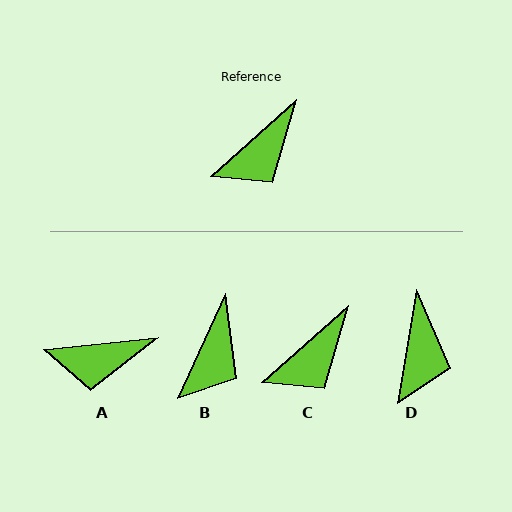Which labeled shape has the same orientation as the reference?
C.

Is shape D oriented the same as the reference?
No, it is off by about 39 degrees.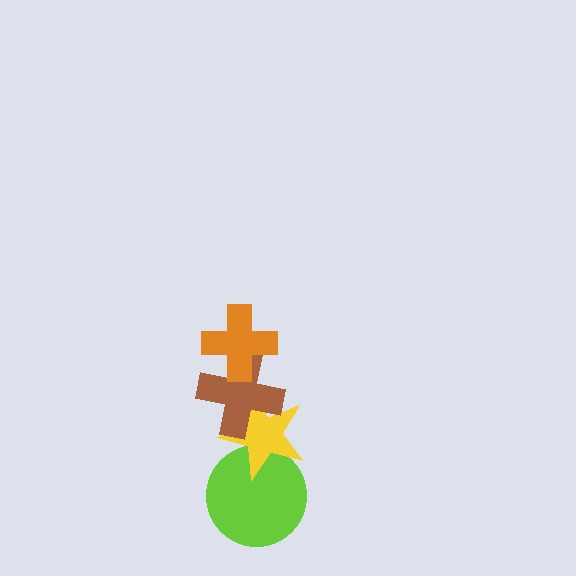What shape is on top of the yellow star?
The brown cross is on top of the yellow star.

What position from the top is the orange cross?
The orange cross is 1st from the top.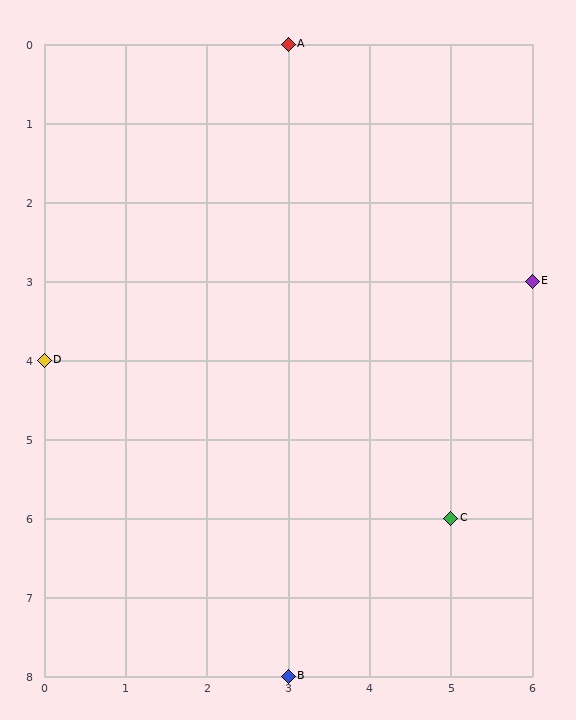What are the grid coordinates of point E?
Point E is at grid coordinates (6, 3).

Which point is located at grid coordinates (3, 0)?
Point A is at (3, 0).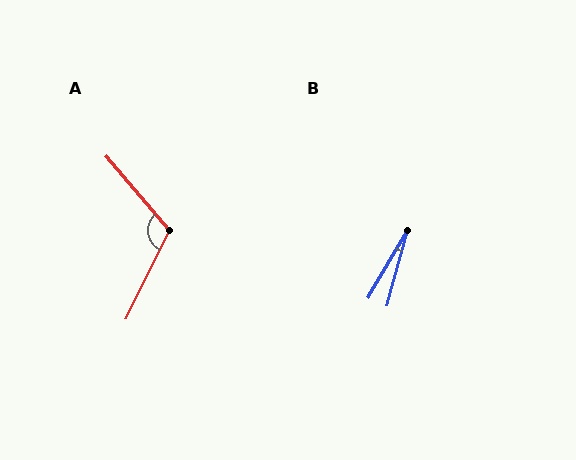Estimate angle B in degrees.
Approximately 15 degrees.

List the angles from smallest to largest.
B (15°), A (114°).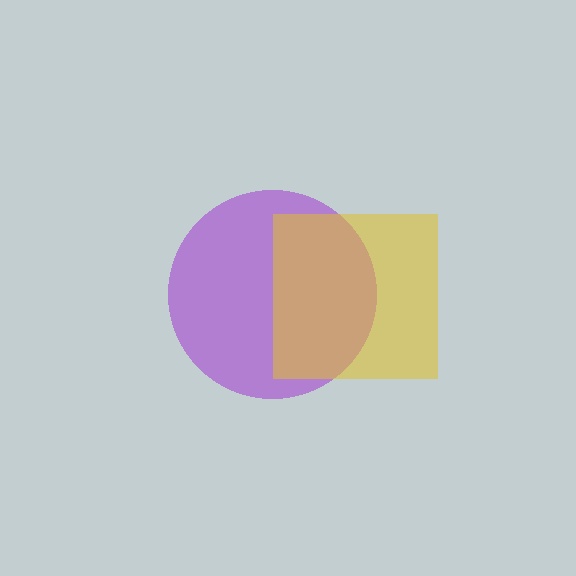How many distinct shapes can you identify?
There are 2 distinct shapes: a purple circle, a yellow square.